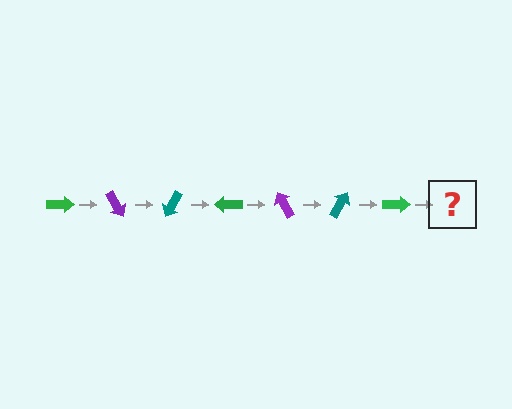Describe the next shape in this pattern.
It should be a purple arrow, rotated 420 degrees from the start.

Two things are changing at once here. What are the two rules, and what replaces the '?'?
The two rules are that it rotates 60 degrees each step and the color cycles through green, purple, and teal. The '?' should be a purple arrow, rotated 420 degrees from the start.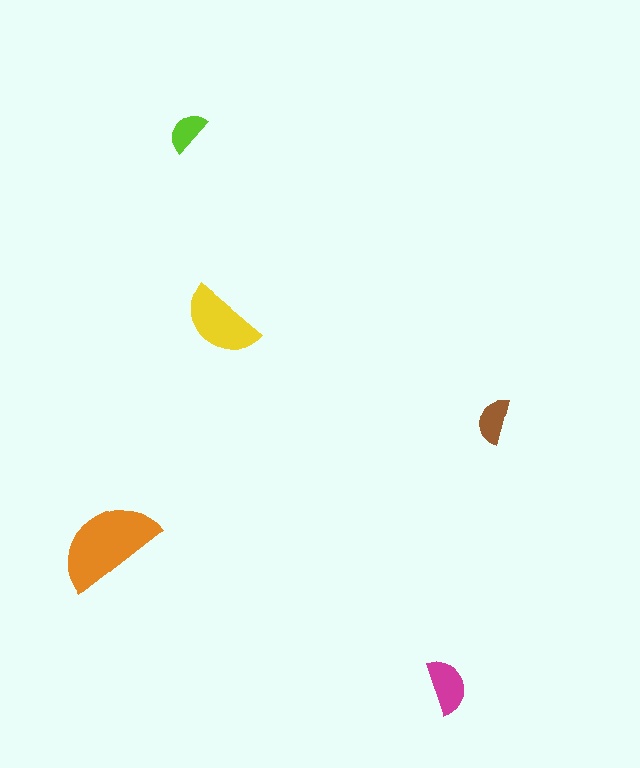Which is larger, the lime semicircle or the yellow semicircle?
The yellow one.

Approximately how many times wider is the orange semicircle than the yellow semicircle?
About 1.5 times wider.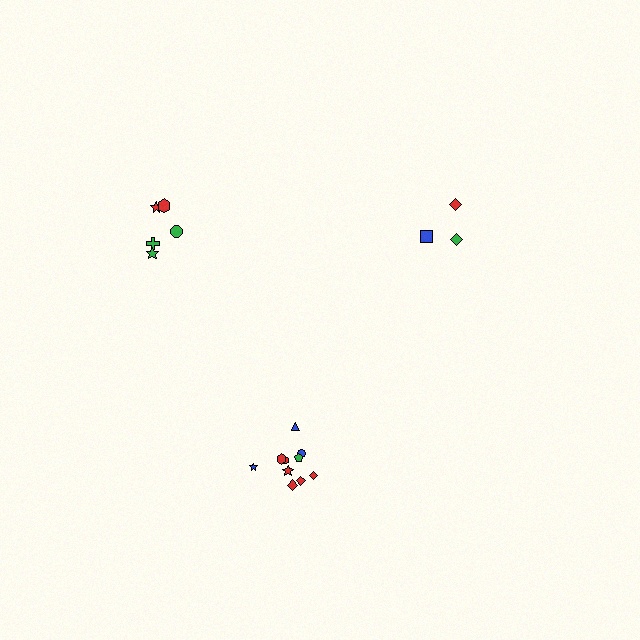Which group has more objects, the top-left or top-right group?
The top-left group.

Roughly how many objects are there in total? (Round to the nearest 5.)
Roughly 20 objects in total.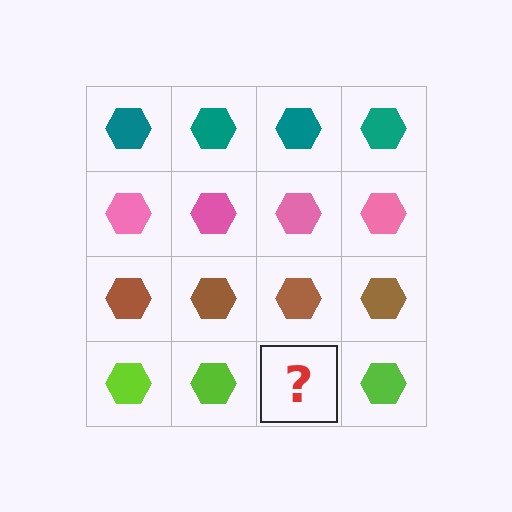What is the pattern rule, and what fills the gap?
The rule is that each row has a consistent color. The gap should be filled with a lime hexagon.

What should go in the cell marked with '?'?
The missing cell should contain a lime hexagon.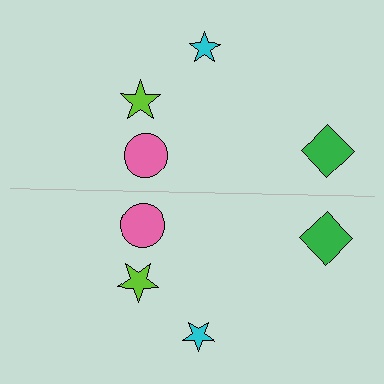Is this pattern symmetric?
Yes, this pattern has bilateral (reflection) symmetry.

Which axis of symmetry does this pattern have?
The pattern has a horizontal axis of symmetry running through the center of the image.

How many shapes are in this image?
There are 8 shapes in this image.